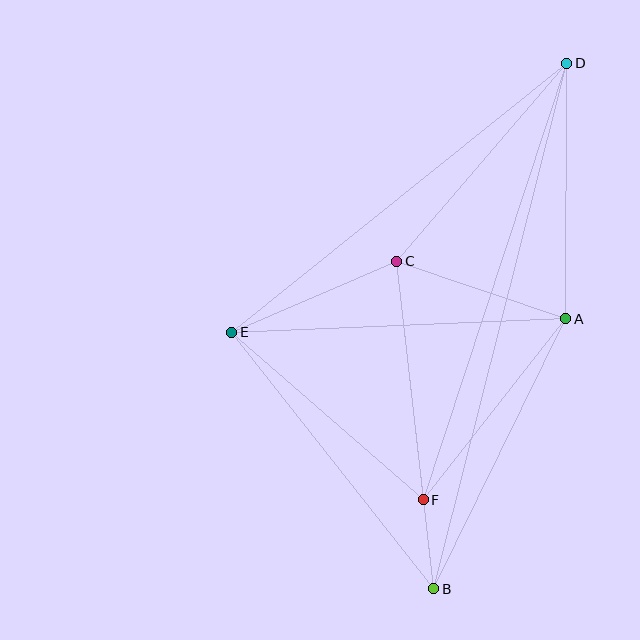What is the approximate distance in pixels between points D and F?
The distance between D and F is approximately 460 pixels.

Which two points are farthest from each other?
Points B and D are farthest from each other.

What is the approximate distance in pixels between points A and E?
The distance between A and E is approximately 334 pixels.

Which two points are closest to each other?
Points B and F are closest to each other.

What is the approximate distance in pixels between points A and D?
The distance between A and D is approximately 255 pixels.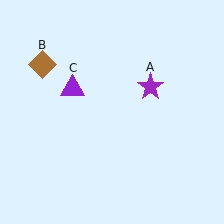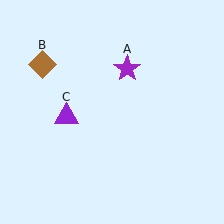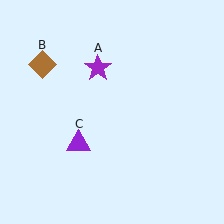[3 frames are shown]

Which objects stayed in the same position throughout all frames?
Brown diamond (object B) remained stationary.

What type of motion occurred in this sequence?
The purple star (object A), purple triangle (object C) rotated counterclockwise around the center of the scene.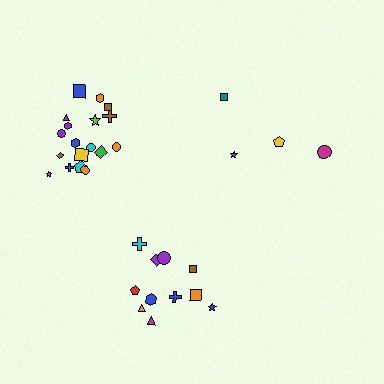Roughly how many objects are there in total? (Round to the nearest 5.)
Roughly 35 objects in total.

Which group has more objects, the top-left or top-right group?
The top-left group.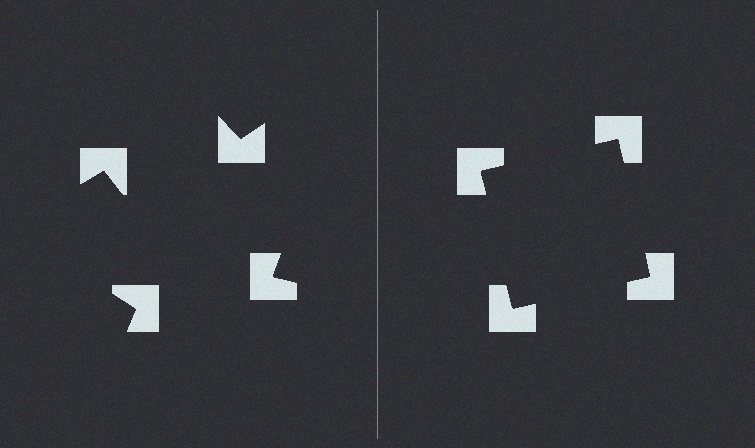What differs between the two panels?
The notched squares are positioned identically on both sides; only the wedge orientations differ. On the right they align to a square; on the left they are misaligned.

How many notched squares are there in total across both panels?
8 — 4 on each side.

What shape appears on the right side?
An illusory square.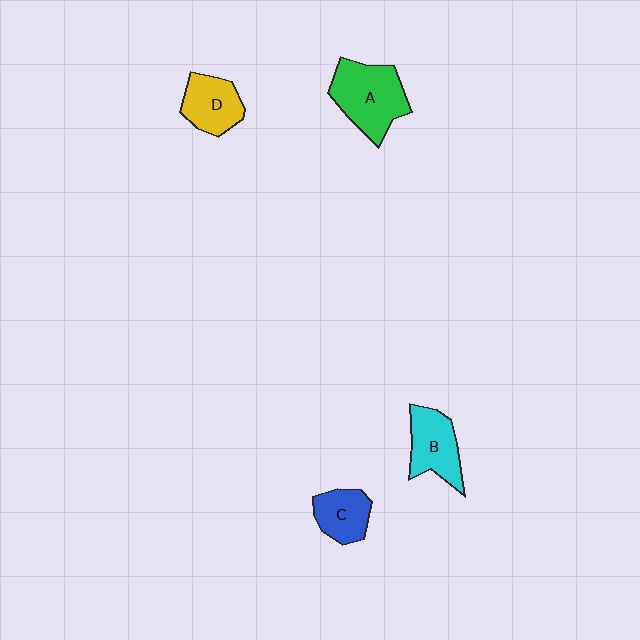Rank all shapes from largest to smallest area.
From largest to smallest: A (green), B (cyan), D (yellow), C (blue).